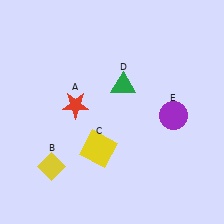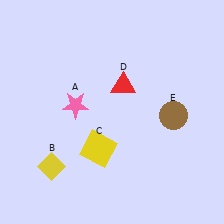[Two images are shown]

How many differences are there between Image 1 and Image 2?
There are 3 differences between the two images.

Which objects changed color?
A changed from red to pink. D changed from green to red. E changed from purple to brown.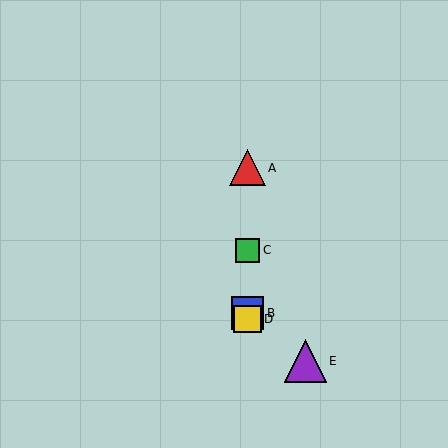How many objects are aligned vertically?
4 objects (A, B, C, D) are aligned vertically.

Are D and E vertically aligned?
No, D is at x≈247 and E is at x≈305.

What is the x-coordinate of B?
Object B is at x≈247.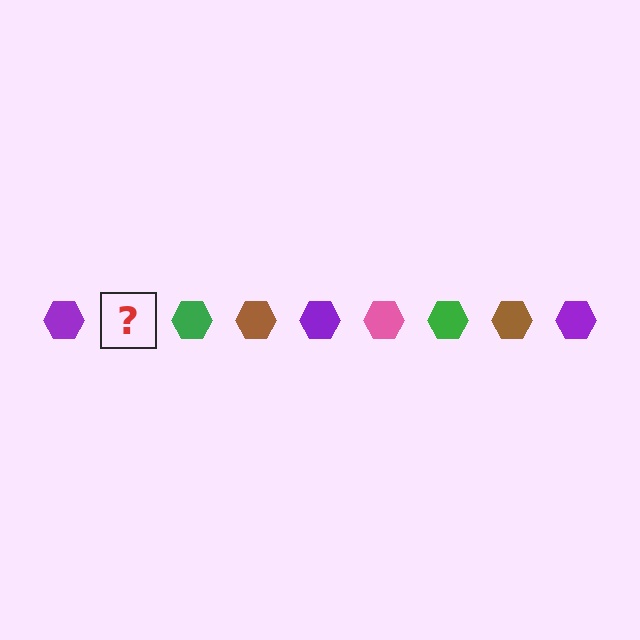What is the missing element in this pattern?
The missing element is a pink hexagon.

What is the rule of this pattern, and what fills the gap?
The rule is that the pattern cycles through purple, pink, green, brown hexagons. The gap should be filled with a pink hexagon.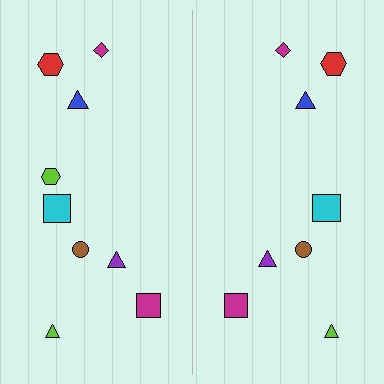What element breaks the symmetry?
A lime hexagon is missing from the right side.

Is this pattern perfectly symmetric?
No, the pattern is not perfectly symmetric. A lime hexagon is missing from the right side.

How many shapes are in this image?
There are 17 shapes in this image.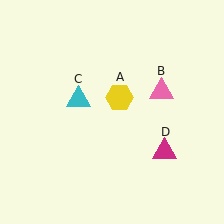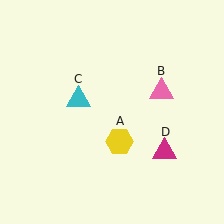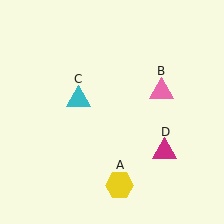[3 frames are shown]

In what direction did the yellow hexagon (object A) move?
The yellow hexagon (object A) moved down.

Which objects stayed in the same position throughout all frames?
Pink triangle (object B) and cyan triangle (object C) and magenta triangle (object D) remained stationary.